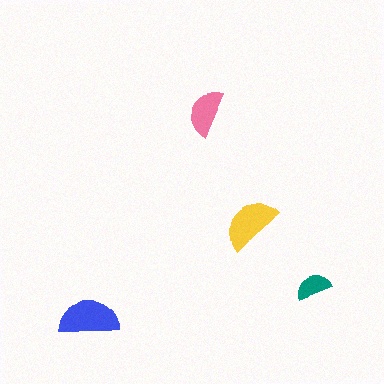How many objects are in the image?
There are 4 objects in the image.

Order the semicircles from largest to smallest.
the blue one, the yellow one, the pink one, the teal one.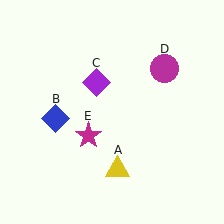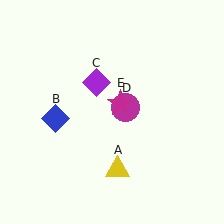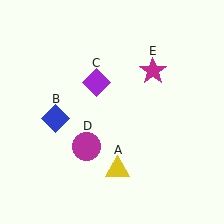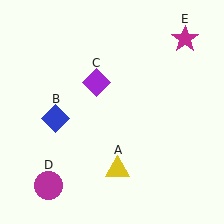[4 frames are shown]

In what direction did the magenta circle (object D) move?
The magenta circle (object D) moved down and to the left.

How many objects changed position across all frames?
2 objects changed position: magenta circle (object D), magenta star (object E).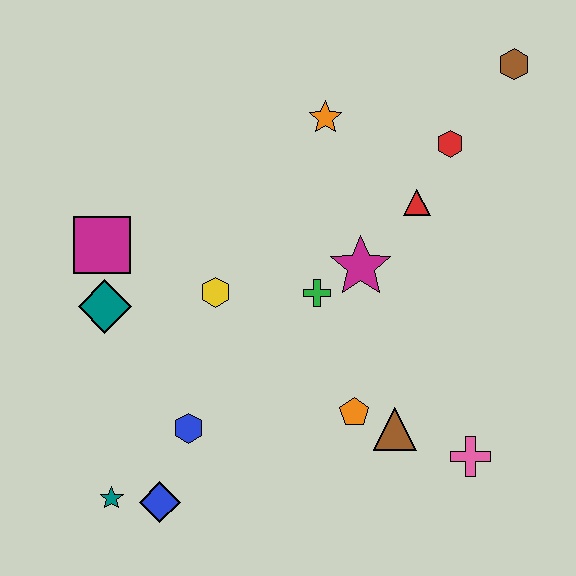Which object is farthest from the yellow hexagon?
The brown hexagon is farthest from the yellow hexagon.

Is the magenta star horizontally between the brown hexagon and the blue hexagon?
Yes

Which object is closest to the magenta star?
The green cross is closest to the magenta star.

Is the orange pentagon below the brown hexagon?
Yes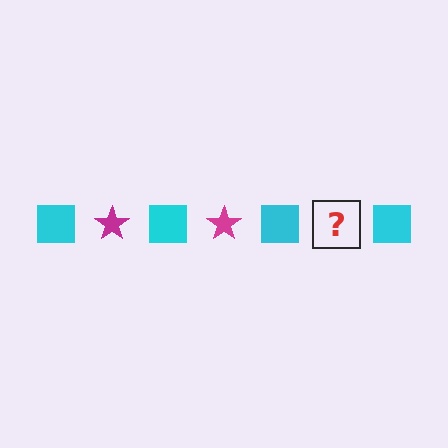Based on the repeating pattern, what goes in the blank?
The blank should be a magenta star.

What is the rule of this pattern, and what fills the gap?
The rule is that the pattern alternates between cyan square and magenta star. The gap should be filled with a magenta star.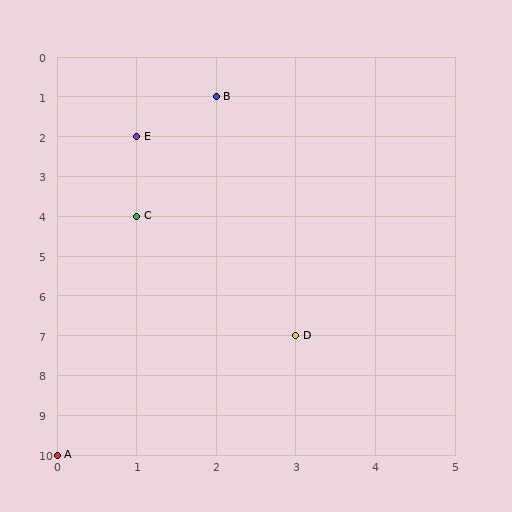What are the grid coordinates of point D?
Point D is at grid coordinates (3, 7).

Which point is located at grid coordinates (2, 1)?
Point B is at (2, 1).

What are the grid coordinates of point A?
Point A is at grid coordinates (0, 10).